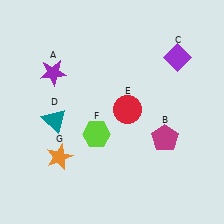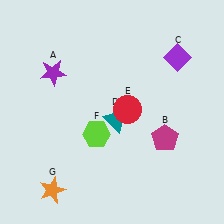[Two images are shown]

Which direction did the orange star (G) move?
The orange star (G) moved down.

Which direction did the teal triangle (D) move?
The teal triangle (D) moved right.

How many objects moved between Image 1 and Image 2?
2 objects moved between the two images.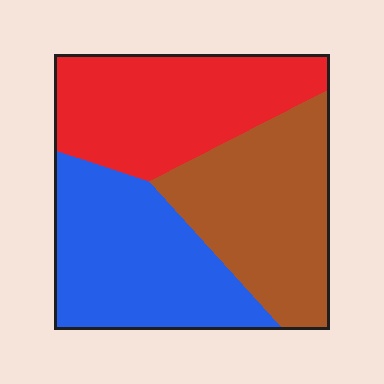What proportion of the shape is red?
Red takes up about one third (1/3) of the shape.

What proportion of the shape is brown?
Brown takes up between a sixth and a third of the shape.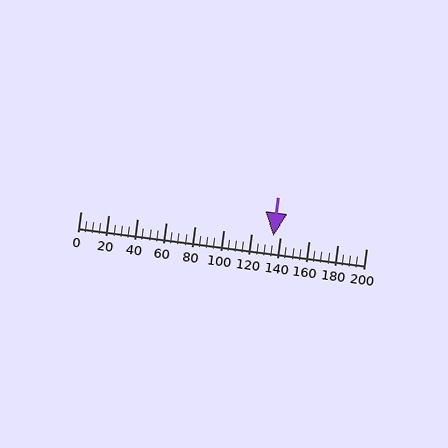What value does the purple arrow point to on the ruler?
The purple arrow points to approximately 135.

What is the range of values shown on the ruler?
The ruler shows values from 0 to 200.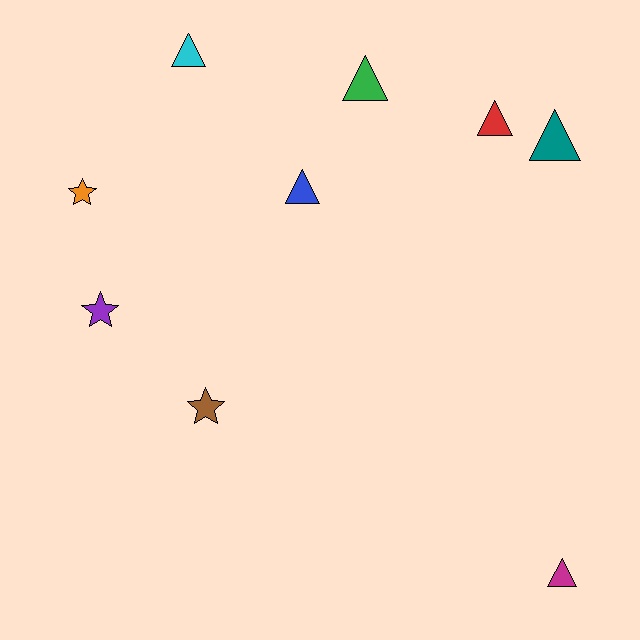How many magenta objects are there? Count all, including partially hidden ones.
There is 1 magenta object.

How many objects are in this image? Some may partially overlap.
There are 9 objects.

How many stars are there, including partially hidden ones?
There are 3 stars.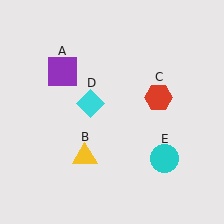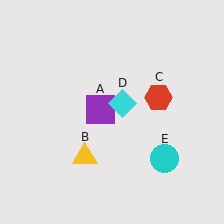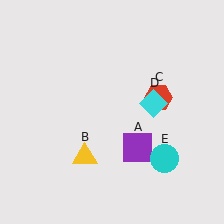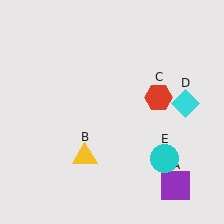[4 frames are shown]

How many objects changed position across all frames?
2 objects changed position: purple square (object A), cyan diamond (object D).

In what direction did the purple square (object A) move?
The purple square (object A) moved down and to the right.